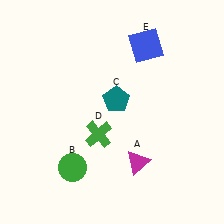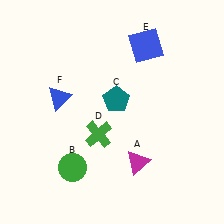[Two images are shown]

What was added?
A blue triangle (F) was added in Image 2.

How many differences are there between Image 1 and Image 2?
There is 1 difference between the two images.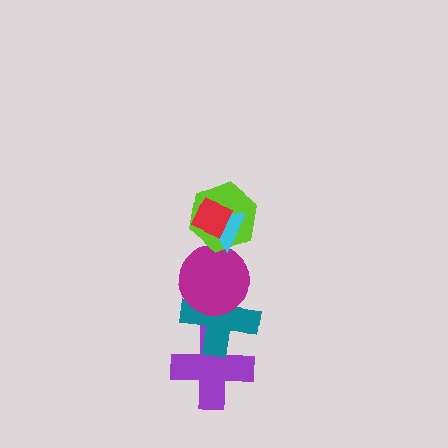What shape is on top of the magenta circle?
The lime hexagon is on top of the magenta circle.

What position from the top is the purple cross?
The purple cross is 6th from the top.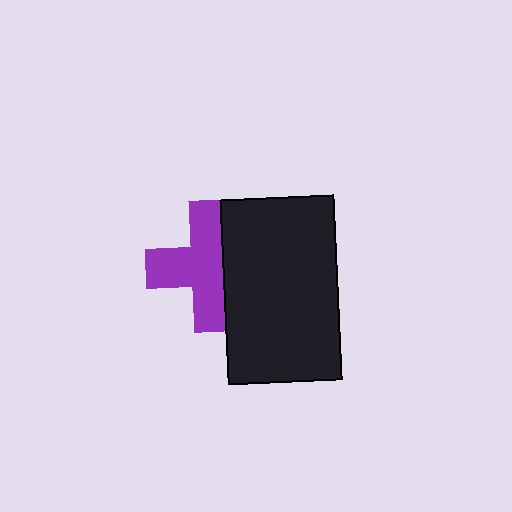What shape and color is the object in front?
The object in front is a black rectangle.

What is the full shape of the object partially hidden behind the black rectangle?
The partially hidden object is a purple cross.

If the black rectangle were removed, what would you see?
You would see the complete purple cross.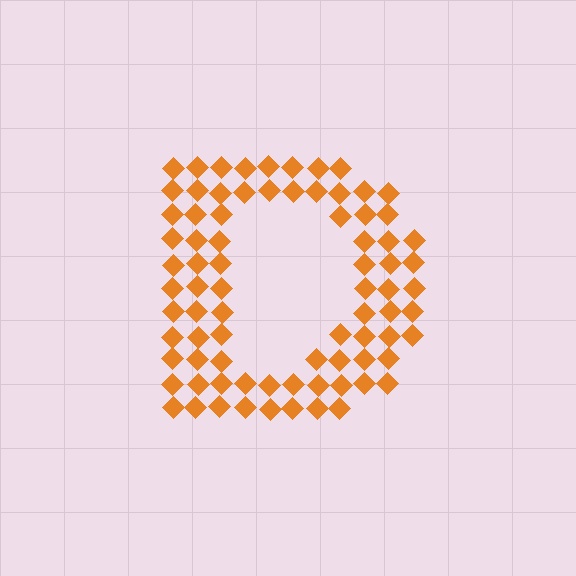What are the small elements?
The small elements are diamonds.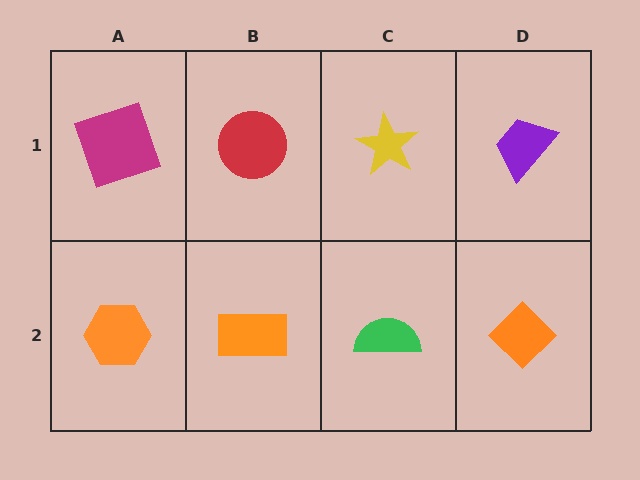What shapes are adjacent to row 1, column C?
A green semicircle (row 2, column C), a red circle (row 1, column B), a purple trapezoid (row 1, column D).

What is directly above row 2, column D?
A purple trapezoid.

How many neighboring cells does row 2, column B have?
3.